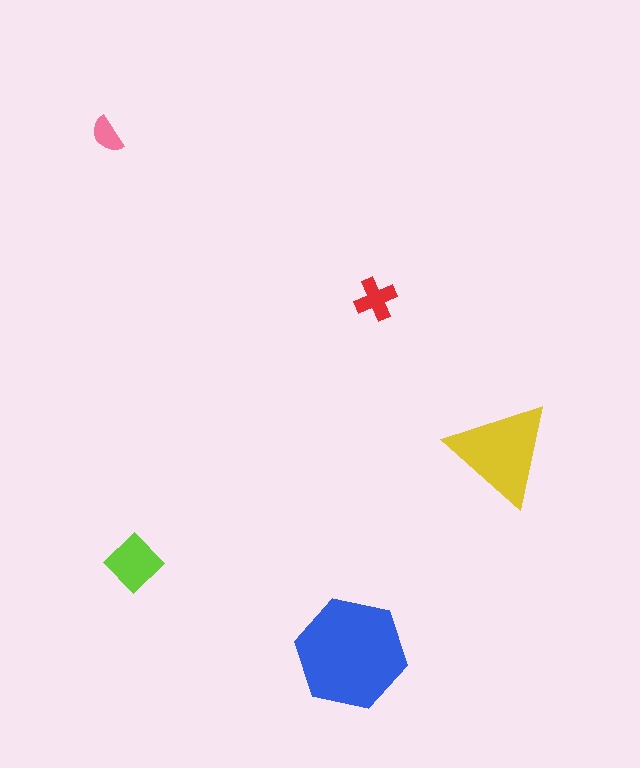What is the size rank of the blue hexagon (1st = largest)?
1st.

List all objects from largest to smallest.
The blue hexagon, the yellow triangle, the lime diamond, the red cross, the pink semicircle.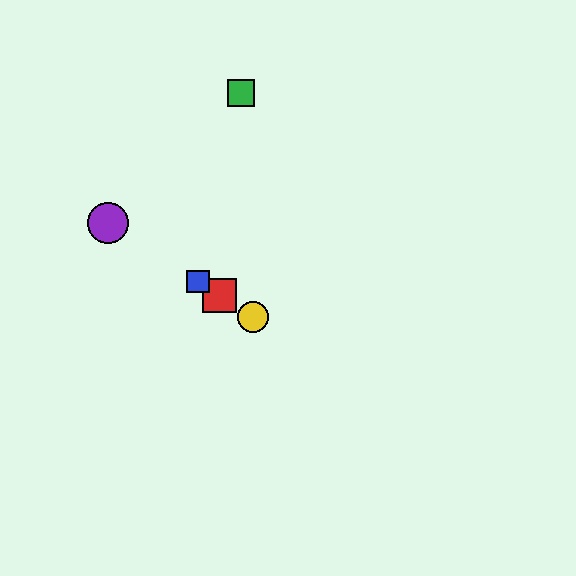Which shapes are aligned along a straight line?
The red square, the blue square, the yellow circle, the purple circle are aligned along a straight line.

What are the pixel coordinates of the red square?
The red square is at (220, 296).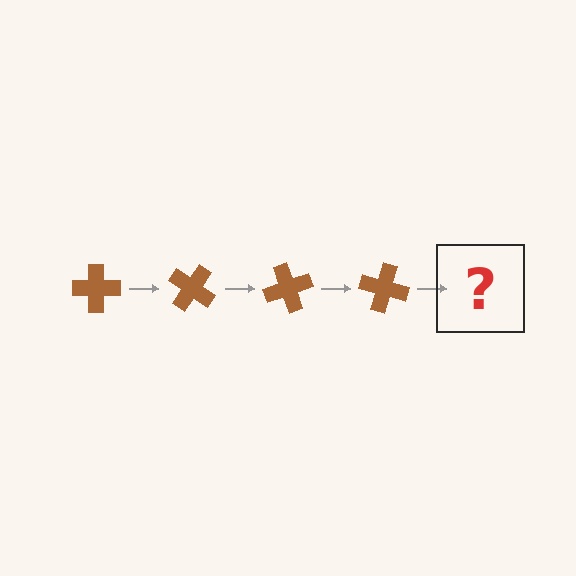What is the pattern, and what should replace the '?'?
The pattern is that the cross rotates 35 degrees each step. The '?' should be a brown cross rotated 140 degrees.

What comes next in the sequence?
The next element should be a brown cross rotated 140 degrees.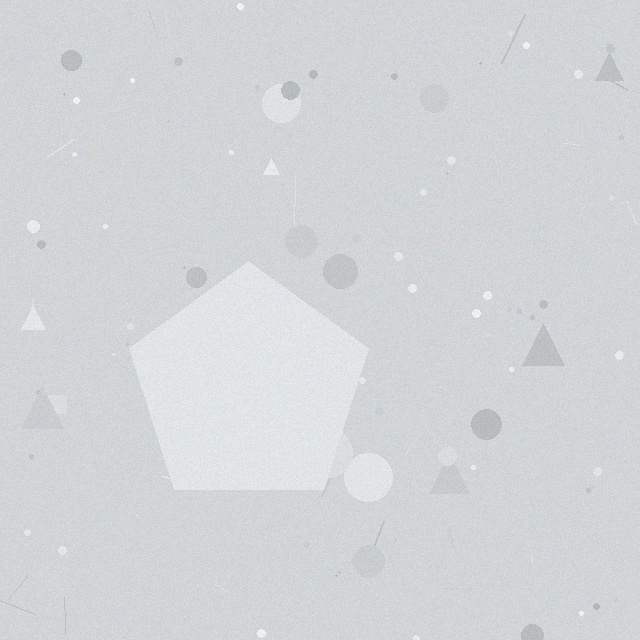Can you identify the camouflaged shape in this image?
The camouflaged shape is a pentagon.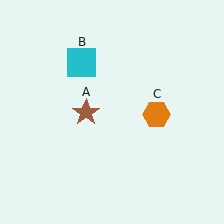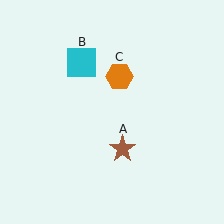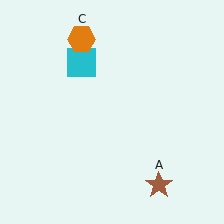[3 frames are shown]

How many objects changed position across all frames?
2 objects changed position: brown star (object A), orange hexagon (object C).